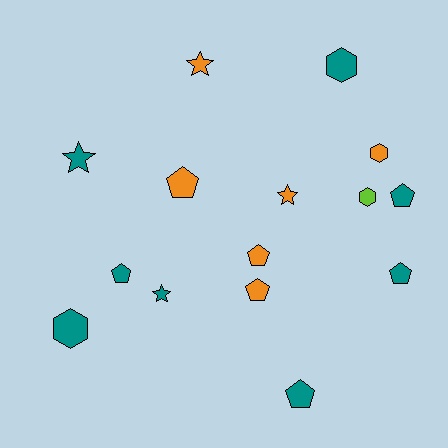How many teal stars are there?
There are 2 teal stars.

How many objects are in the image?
There are 15 objects.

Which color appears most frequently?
Teal, with 8 objects.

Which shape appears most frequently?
Pentagon, with 7 objects.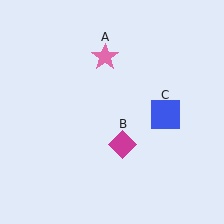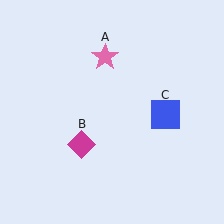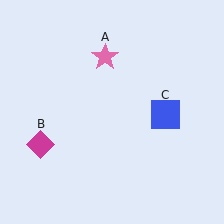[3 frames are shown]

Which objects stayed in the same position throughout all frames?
Pink star (object A) and blue square (object C) remained stationary.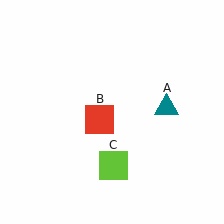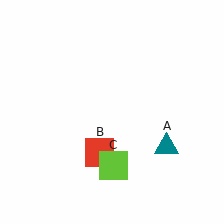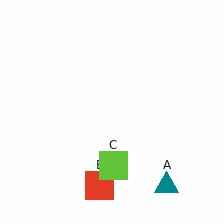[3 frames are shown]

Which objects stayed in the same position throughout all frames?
Lime square (object C) remained stationary.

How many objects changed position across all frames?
2 objects changed position: teal triangle (object A), red square (object B).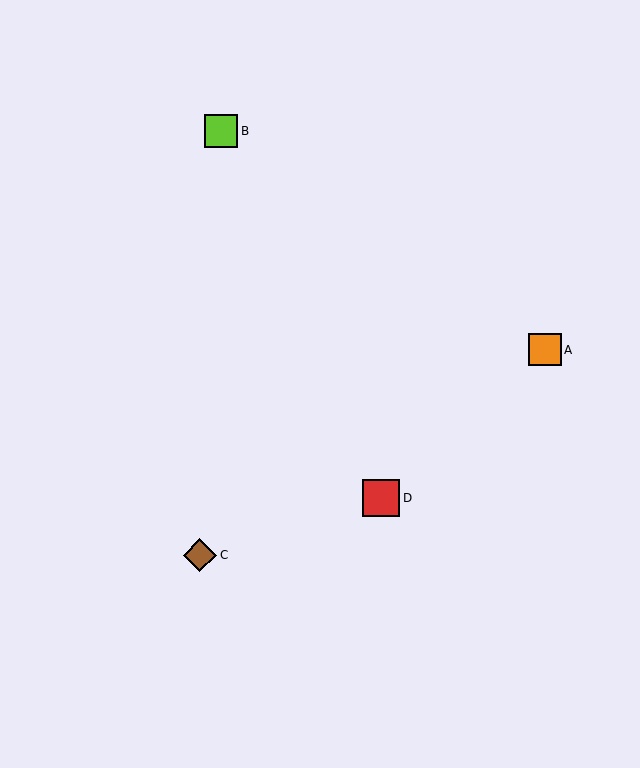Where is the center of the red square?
The center of the red square is at (381, 498).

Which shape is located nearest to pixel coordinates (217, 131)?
The lime square (labeled B) at (221, 131) is nearest to that location.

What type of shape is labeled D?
Shape D is a red square.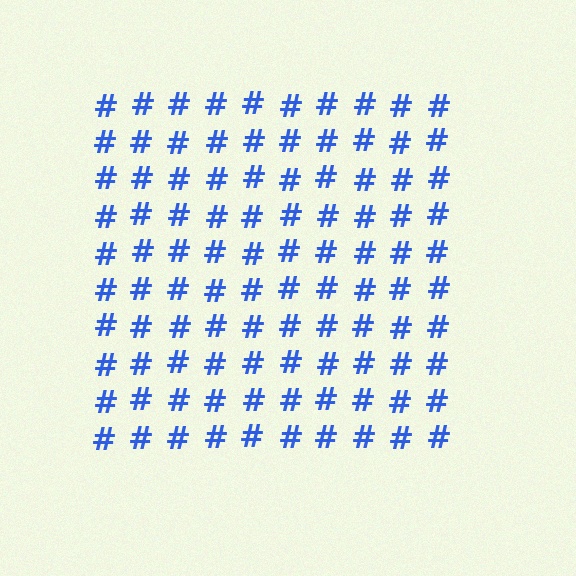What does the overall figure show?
The overall figure shows a square.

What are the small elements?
The small elements are hash symbols.